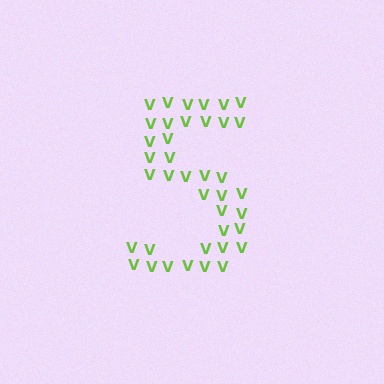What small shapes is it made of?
It is made of small letter V's.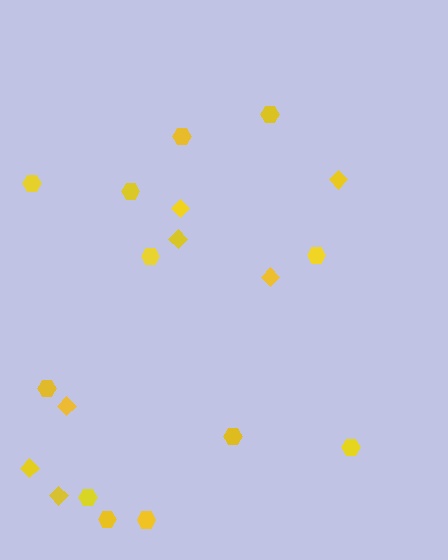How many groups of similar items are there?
There are 2 groups: one group of hexagons (12) and one group of diamonds (7).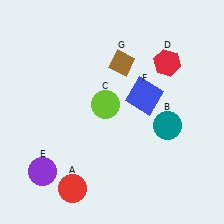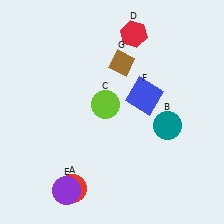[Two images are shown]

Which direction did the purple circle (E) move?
The purple circle (E) moved right.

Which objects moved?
The objects that moved are: the red hexagon (D), the purple circle (E).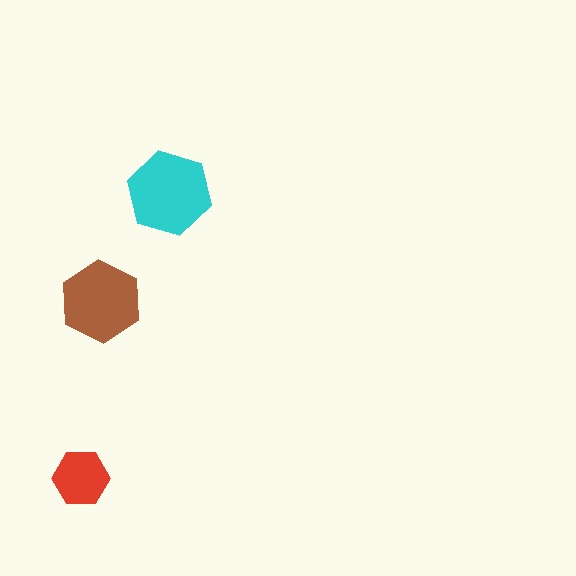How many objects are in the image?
There are 3 objects in the image.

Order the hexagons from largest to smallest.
the cyan one, the brown one, the red one.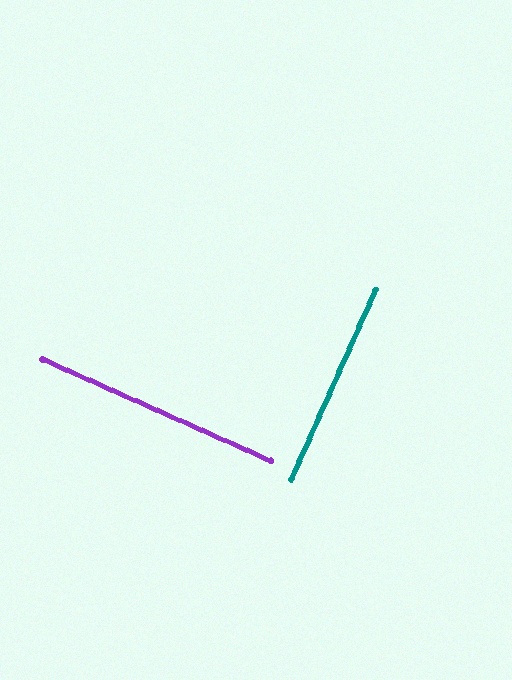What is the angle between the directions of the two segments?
Approximately 90 degrees.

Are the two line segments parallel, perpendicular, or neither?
Perpendicular — they meet at approximately 90°.